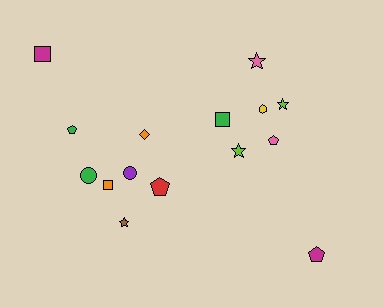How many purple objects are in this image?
There is 1 purple object.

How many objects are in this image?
There are 15 objects.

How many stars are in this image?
There are 4 stars.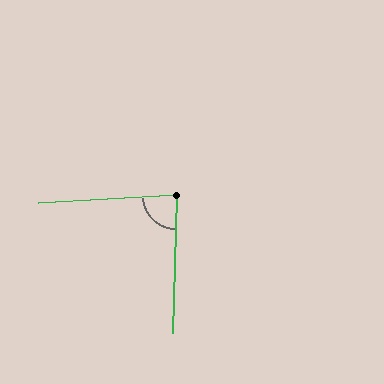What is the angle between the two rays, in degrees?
Approximately 85 degrees.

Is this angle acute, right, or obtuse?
It is approximately a right angle.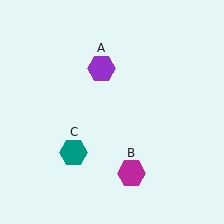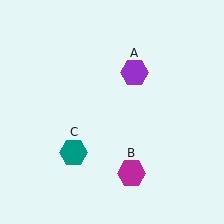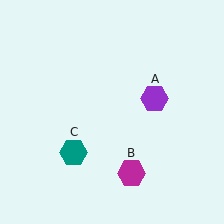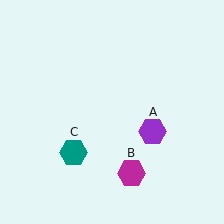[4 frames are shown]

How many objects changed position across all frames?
1 object changed position: purple hexagon (object A).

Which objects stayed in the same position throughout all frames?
Magenta hexagon (object B) and teal hexagon (object C) remained stationary.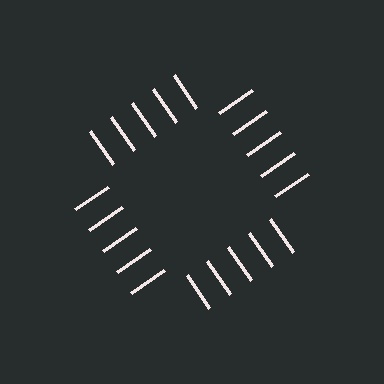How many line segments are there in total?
20 — 5 along each of the 4 edges.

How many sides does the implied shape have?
4 sides — the line-ends trace a square.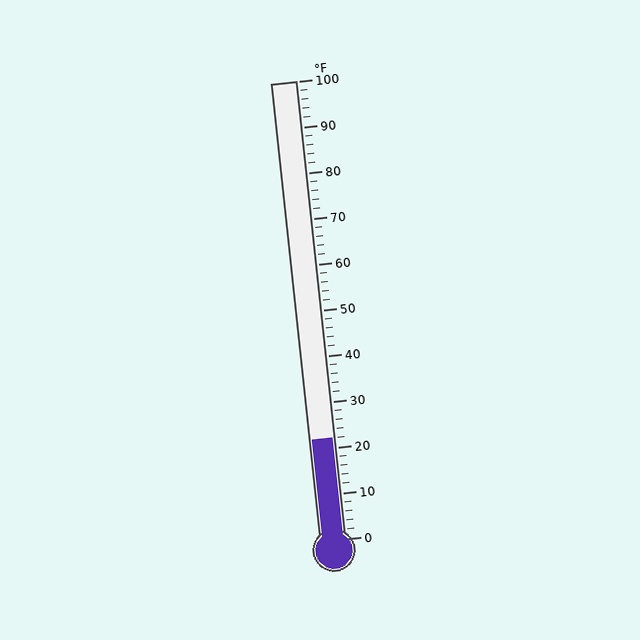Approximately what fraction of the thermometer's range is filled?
The thermometer is filled to approximately 20% of its range.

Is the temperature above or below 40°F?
The temperature is below 40°F.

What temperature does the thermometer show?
The thermometer shows approximately 22°F.